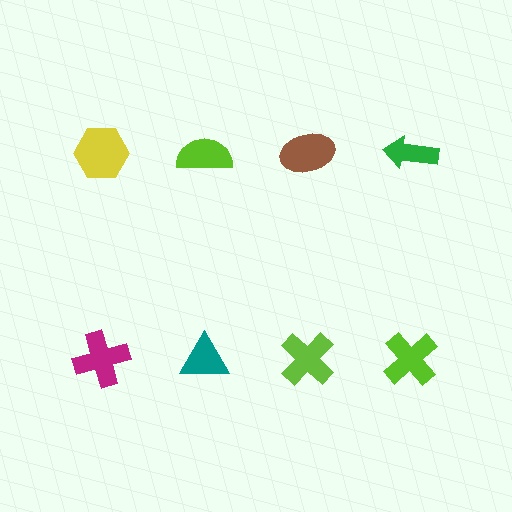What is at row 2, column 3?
A lime cross.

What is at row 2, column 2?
A teal triangle.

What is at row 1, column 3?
A brown ellipse.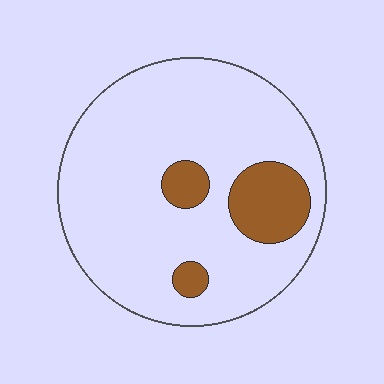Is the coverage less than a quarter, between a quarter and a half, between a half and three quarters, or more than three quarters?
Less than a quarter.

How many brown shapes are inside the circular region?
3.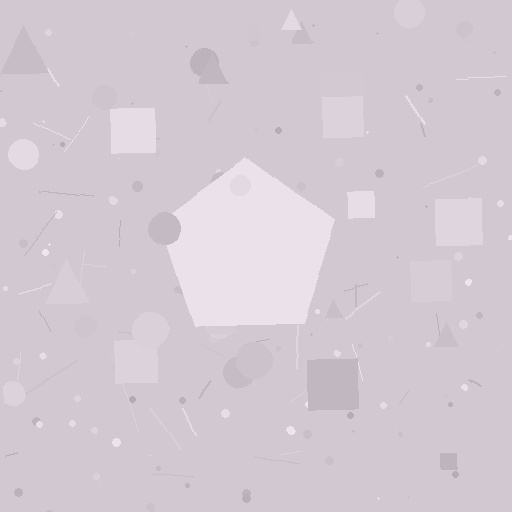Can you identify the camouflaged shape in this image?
The camouflaged shape is a pentagon.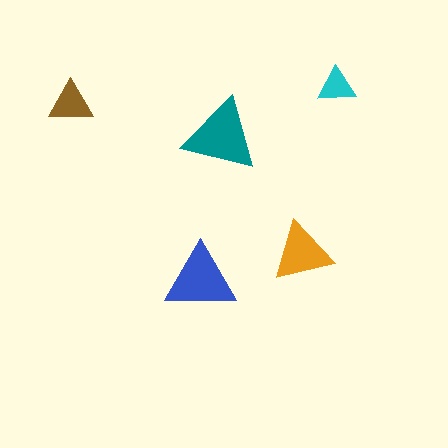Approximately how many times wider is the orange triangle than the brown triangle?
About 1.5 times wider.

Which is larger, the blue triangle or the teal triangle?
The teal one.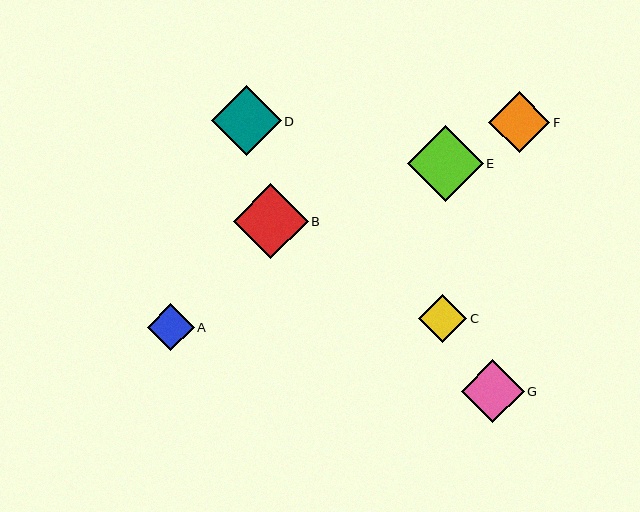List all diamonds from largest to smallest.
From largest to smallest: E, B, D, G, F, C, A.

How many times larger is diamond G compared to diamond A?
Diamond G is approximately 1.3 times the size of diamond A.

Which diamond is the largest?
Diamond E is the largest with a size of approximately 75 pixels.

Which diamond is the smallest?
Diamond A is the smallest with a size of approximately 47 pixels.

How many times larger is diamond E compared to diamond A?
Diamond E is approximately 1.6 times the size of diamond A.